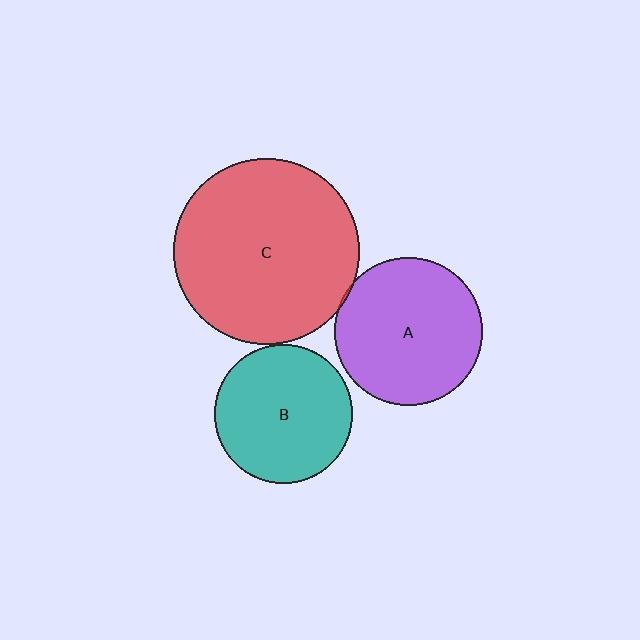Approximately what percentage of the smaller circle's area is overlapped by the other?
Approximately 5%.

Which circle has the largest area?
Circle C (red).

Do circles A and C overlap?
Yes.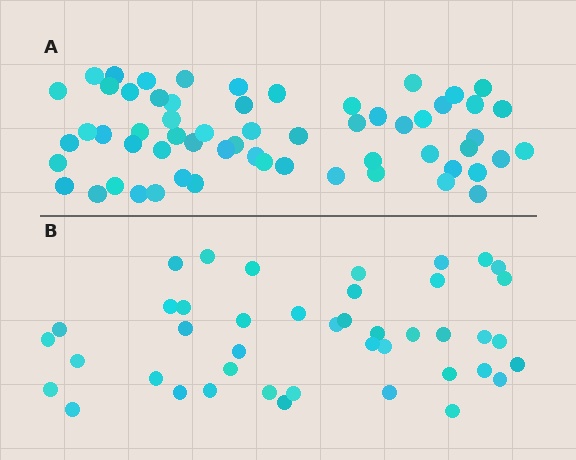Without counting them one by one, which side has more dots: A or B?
Region A (the top region) has more dots.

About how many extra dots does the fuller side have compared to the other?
Region A has approximately 15 more dots than region B.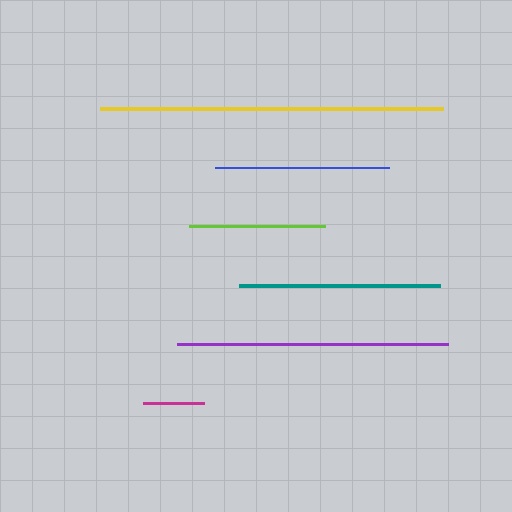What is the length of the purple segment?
The purple segment is approximately 271 pixels long.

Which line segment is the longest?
The yellow line is the longest at approximately 343 pixels.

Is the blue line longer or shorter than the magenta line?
The blue line is longer than the magenta line.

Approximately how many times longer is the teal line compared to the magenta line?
The teal line is approximately 3.3 times the length of the magenta line.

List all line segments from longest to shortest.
From longest to shortest: yellow, purple, teal, blue, lime, magenta.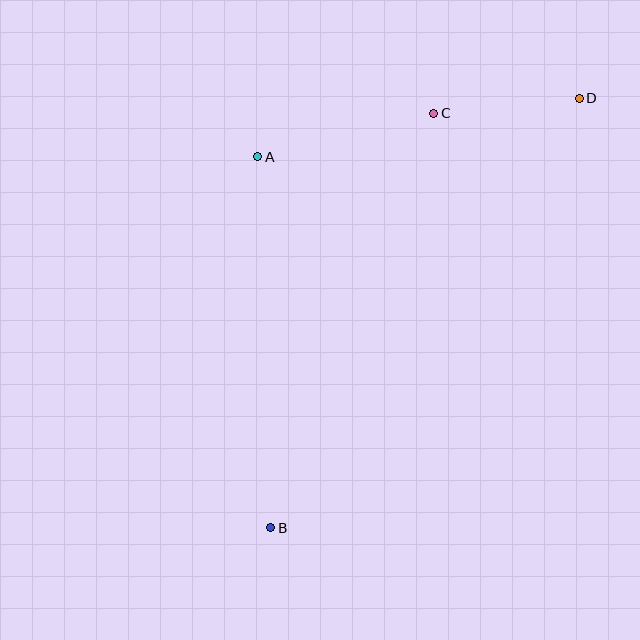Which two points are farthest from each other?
Points B and D are farthest from each other.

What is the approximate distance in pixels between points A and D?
The distance between A and D is approximately 327 pixels.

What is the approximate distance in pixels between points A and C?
The distance between A and C is approximately 181 pixels.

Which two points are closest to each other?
Points C and D are closest to each other.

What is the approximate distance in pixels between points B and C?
The distance between B and C is approximately 446 pixels.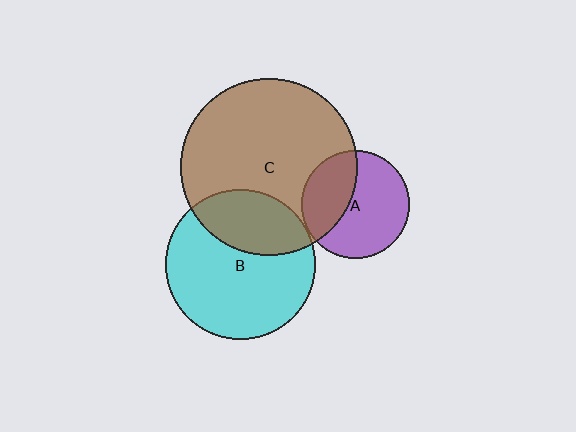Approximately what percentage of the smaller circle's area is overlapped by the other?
Approximately 40%.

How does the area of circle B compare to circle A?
Approximately 1.9 times.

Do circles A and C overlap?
Yes.